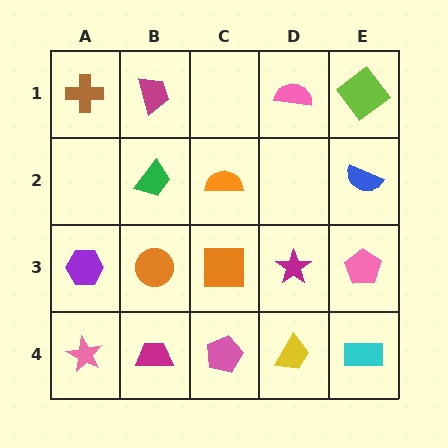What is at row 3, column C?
An orange square.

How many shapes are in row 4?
5 shapes.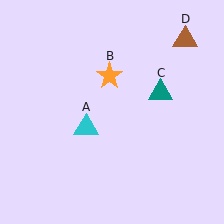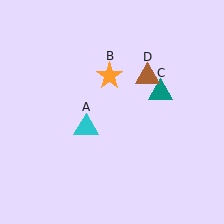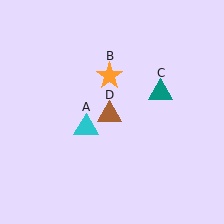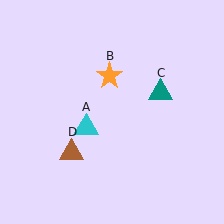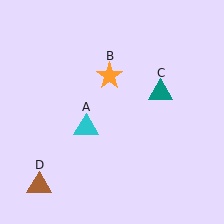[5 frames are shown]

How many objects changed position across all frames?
1 object changed position: brown triangle (object D).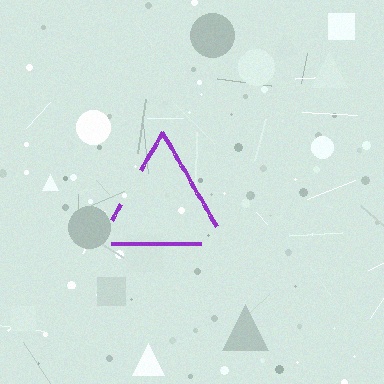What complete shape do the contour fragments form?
The contour fragments form a triangle.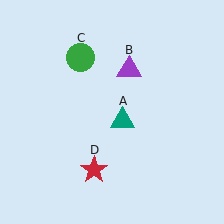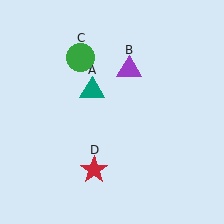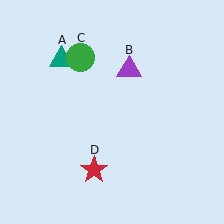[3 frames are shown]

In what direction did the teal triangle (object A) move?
The teal triangle (object A) moved up and to the left.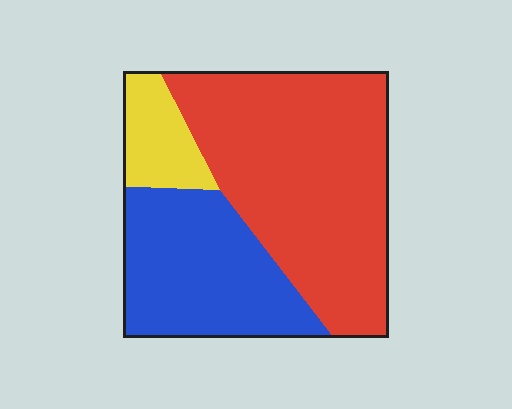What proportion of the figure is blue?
Blue covers around 30% of the figure.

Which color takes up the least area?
Yellow, at roughly 10%.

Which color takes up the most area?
Red, at roughly 55%.